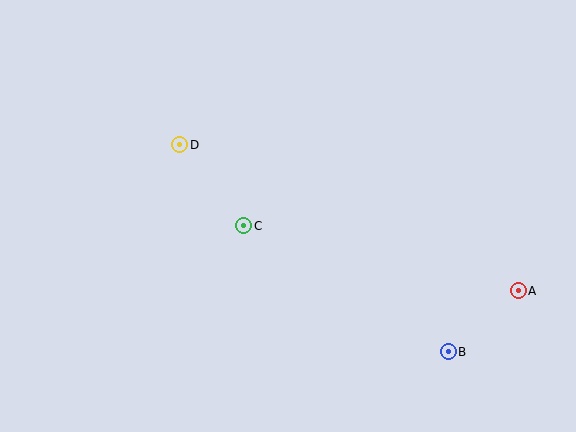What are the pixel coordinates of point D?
Point D is at (180, 145).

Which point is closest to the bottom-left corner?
Point C is closest to the bottom-left corner.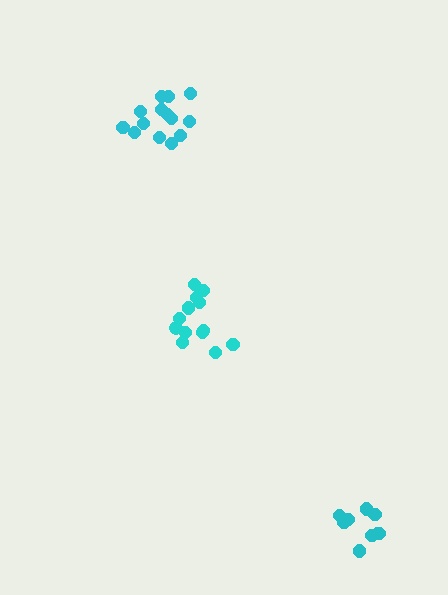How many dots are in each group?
Group 1: 14 dots, Group 2: 13 dots, Group 3: 9 dots (36 total).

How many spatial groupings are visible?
There are 3 spatial groupings.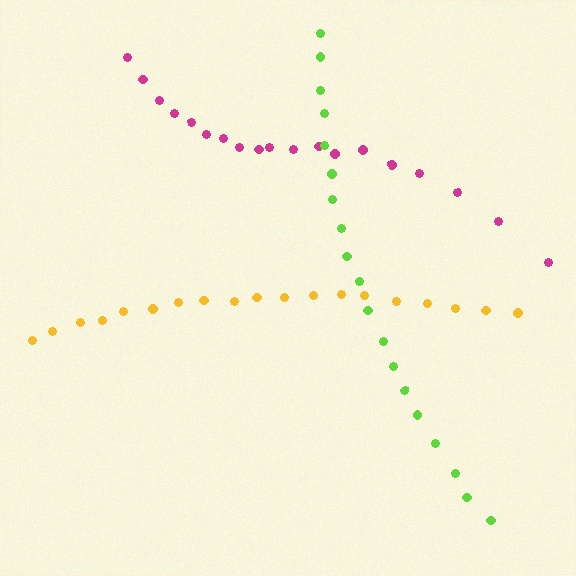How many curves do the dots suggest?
There are 3 distinct paths.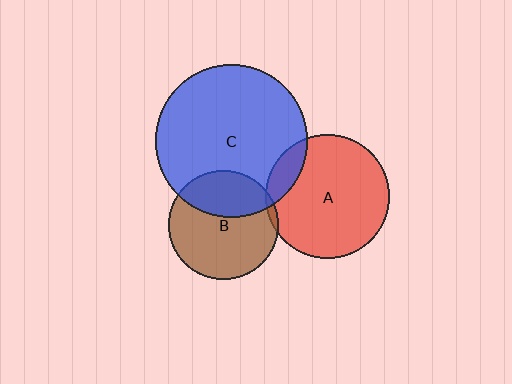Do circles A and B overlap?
Yes.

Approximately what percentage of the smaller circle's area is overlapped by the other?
Approximately 5%.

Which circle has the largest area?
Circle C (blue).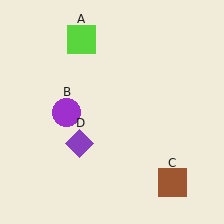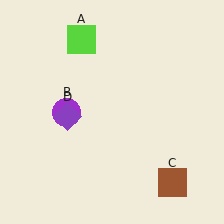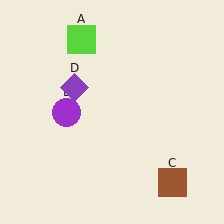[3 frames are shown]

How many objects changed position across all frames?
1 object changed position: purple diamond (object D).